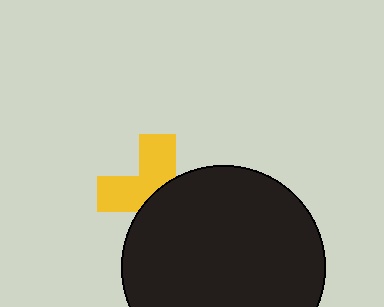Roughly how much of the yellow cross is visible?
About half of it is visible (roughly 48%).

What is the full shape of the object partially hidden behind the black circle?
The partially hidden object is a yellow cross.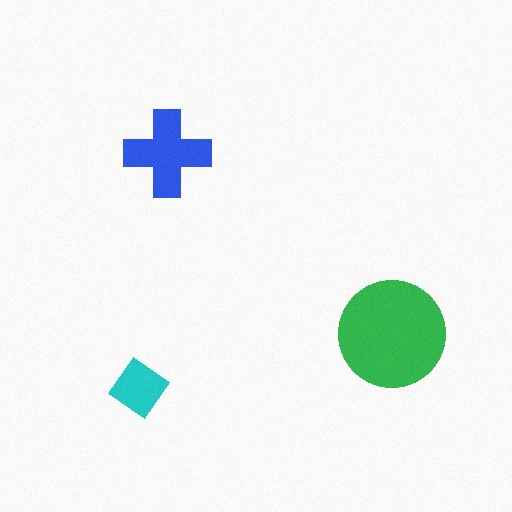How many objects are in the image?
There are 3 objects in the image.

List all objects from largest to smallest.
The green circle, the blue cross, the cyan diamond.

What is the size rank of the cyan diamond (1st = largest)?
3rd.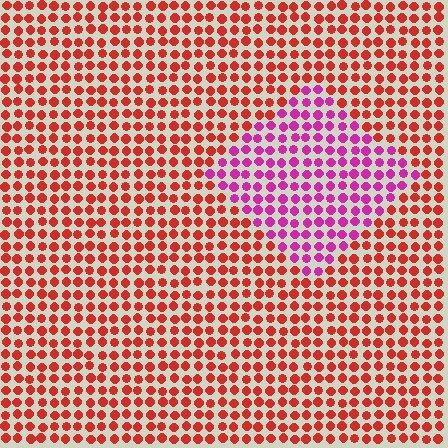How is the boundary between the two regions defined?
The boundary is defined purely by a slight shift in hue (about 49 degrees). Spacing, size, and orientation are identical on both sides.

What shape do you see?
I see a diamond.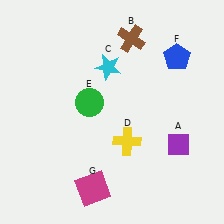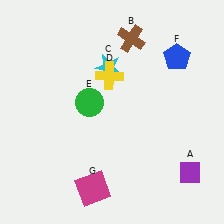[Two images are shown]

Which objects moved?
The objects that moved are: the purple diamond (A), the yellow cross (D).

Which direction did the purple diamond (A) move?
The purple diamond (A) moved down.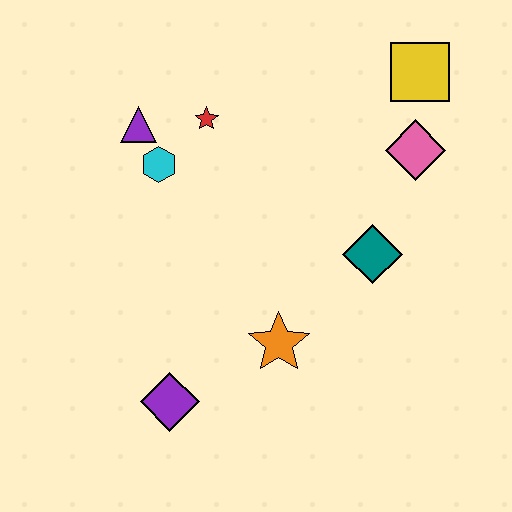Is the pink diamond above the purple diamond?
Yes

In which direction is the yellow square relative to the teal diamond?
The yellow square is above the teal diamond.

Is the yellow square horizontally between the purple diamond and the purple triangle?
No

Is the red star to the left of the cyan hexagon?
No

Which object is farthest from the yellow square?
The purple diamond is farthest from the yellow square.